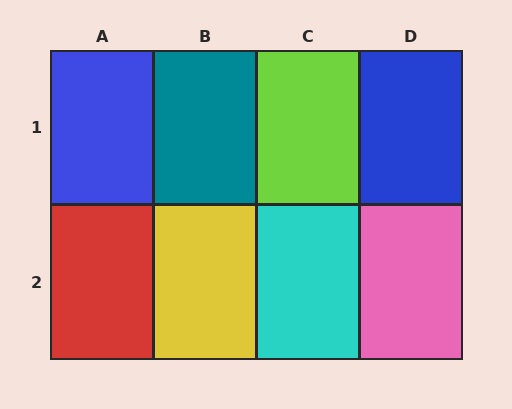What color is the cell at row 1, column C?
Lime.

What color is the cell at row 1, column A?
Blue.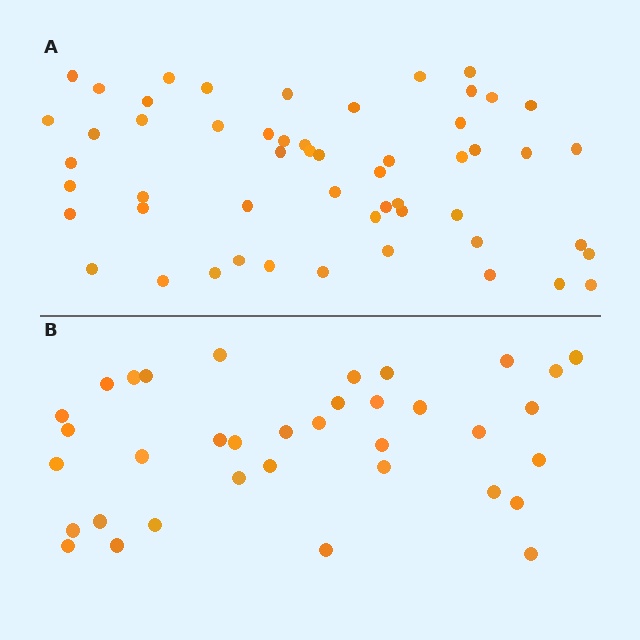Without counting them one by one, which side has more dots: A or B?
Region A (the top region) has more dots.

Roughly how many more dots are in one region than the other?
Region A has approximately 20 more dots than region B.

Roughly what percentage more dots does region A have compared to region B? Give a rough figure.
About 50% more.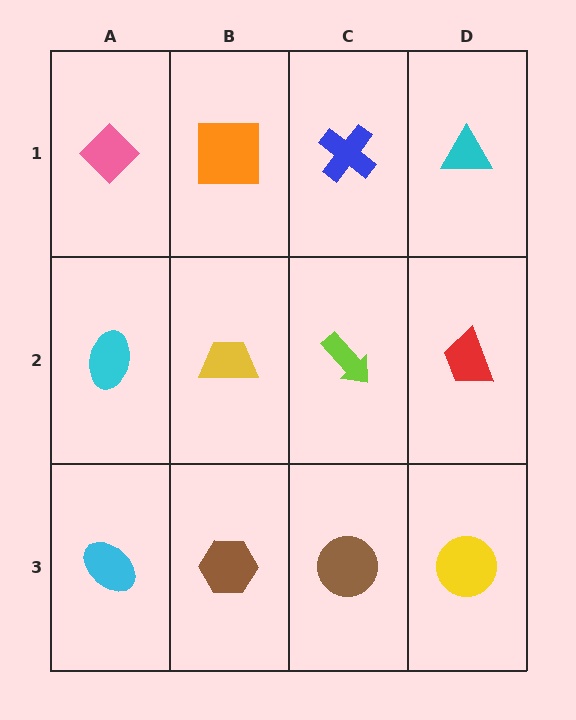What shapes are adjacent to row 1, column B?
A yellow trapezoid (row 2, column B), a pink diamond (row 1, column A), a blue cross (row 1, column C).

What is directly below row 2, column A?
A cyan ellipse.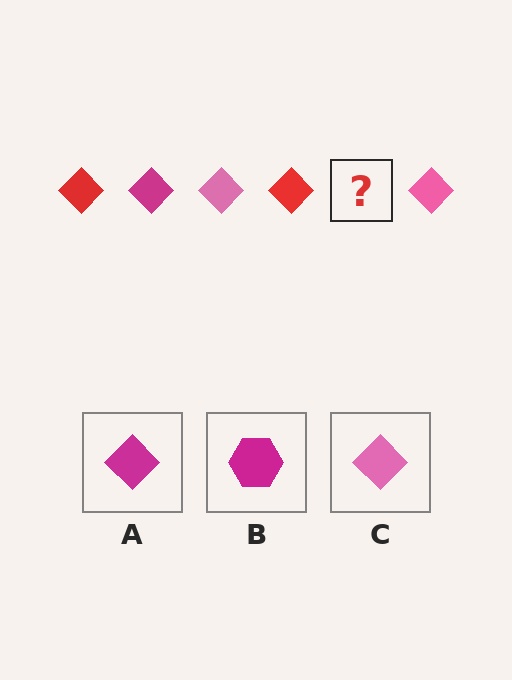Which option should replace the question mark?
Option A.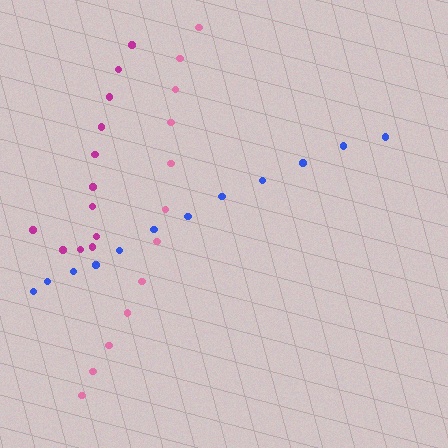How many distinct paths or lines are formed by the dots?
There are 3 distinct paths.